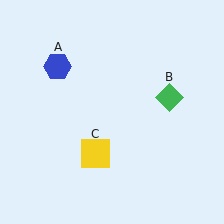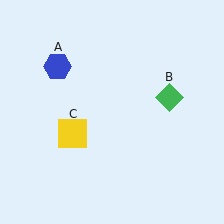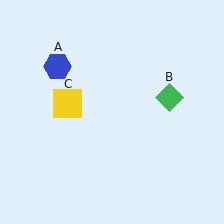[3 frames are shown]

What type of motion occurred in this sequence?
The yellow square (object C) rotated clockwise around the center of the scene.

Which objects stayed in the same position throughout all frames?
Blue hexagon (object A) and green diamond (object B) remained stationary.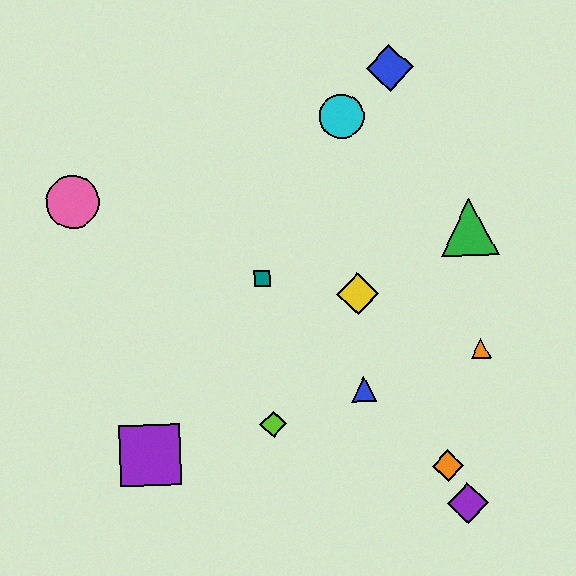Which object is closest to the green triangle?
The orange triangle is closest to the green triangle.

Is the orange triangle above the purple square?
Yes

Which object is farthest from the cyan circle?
The purple diamond is farthest from the cyan circle.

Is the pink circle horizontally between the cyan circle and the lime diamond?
No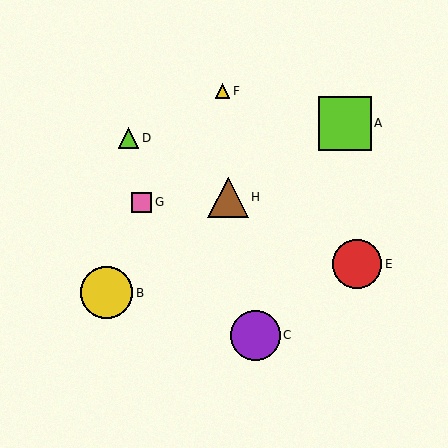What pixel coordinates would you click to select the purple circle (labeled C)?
Click at (255, 335) to select the purple circle C.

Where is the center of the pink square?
The center of the pink square is at (142, 202).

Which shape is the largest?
The lime square (labeled A) is the largest.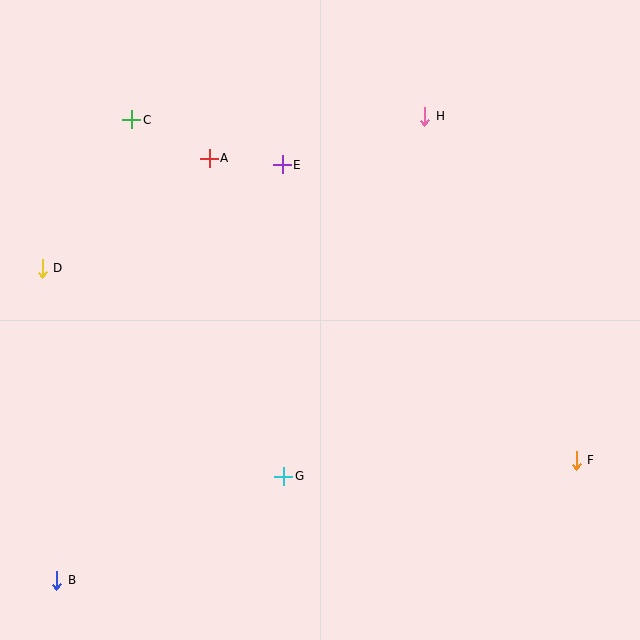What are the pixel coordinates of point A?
Point A is at (209, 158).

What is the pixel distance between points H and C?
The distance between H and C is 293 pixels.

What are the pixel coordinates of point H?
Point H is at (425, 116).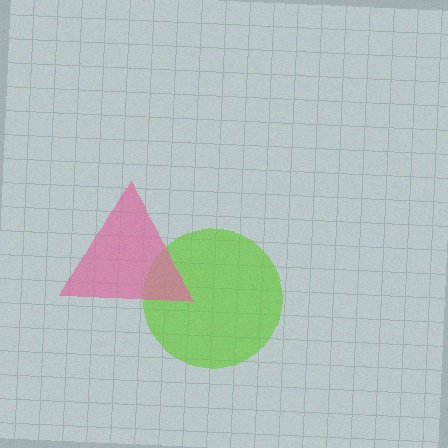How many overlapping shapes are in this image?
There are 2 overlapping shapes in the image.